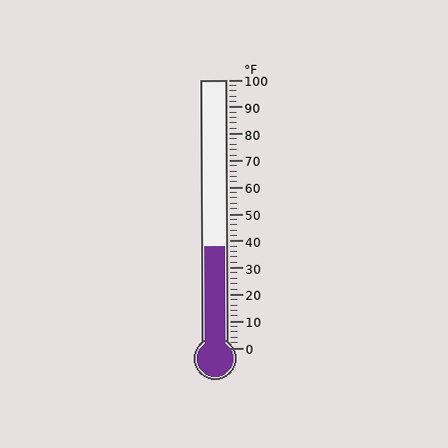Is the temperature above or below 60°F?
The temperature is below 60°F.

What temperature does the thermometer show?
The thermometer shows approximately 38°F.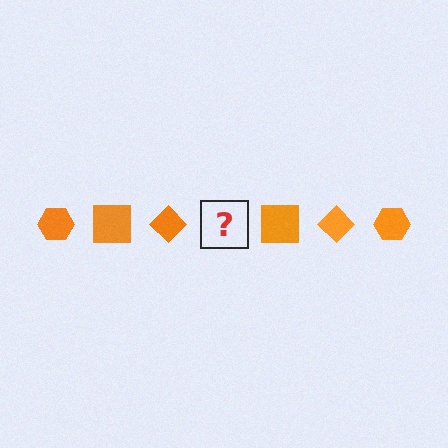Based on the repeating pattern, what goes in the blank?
The blank should be an orange hexagon.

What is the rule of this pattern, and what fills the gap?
The rule is that the pattern cycles through hexagon, square, diamond shapes in orange. The gap should be filled with an orange hexagon.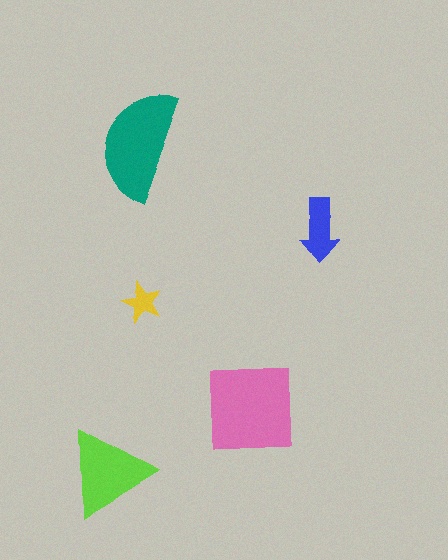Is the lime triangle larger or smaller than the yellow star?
Larger.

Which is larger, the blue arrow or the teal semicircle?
The teal semicircle.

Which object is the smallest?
The yellow star.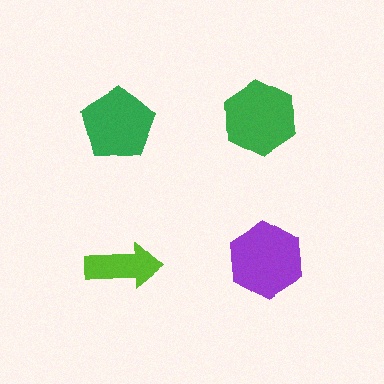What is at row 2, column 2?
A purple hexagon.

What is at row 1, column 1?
A green pentagon.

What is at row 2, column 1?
A lime arrow.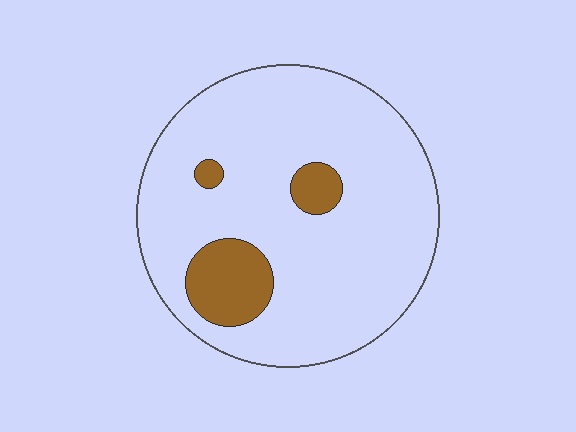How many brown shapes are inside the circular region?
3.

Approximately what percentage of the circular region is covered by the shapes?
Approximately 15%.